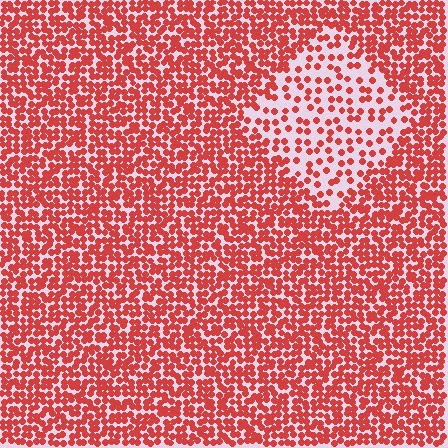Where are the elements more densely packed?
The elements are more densely packed outside the diamond boundary.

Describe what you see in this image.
The image contains small red elements arranged at two different densities. A diamond-shaped region is visible where the elements are less densely packed than the surrounding area.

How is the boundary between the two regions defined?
The boundary is defined by a change in element density (approximately 2.4x ratio). All elements are the same color, size, and shape.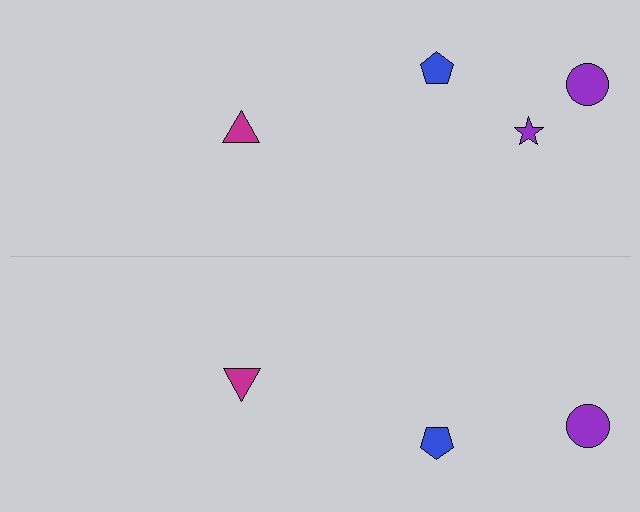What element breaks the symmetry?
A purple star is missing from the bottom side.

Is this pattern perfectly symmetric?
No, the pattern is not perfectly symmetric. A purple star is missing from the bottom side.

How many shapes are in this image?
There are 7 shapes in this image.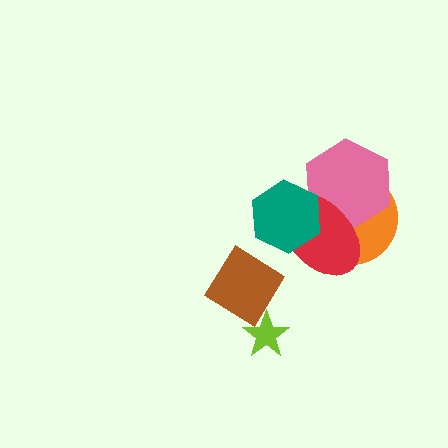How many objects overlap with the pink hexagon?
3 objects overlap with the pink hexagon.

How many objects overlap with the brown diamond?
1 object overlaps with the brown diamond.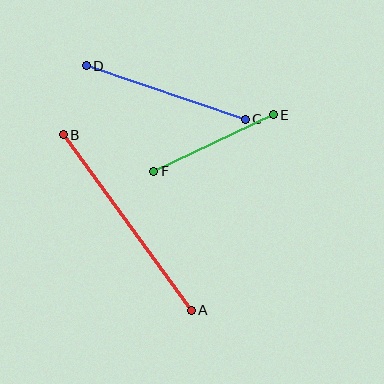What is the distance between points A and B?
The distance is approximately 217 pixels.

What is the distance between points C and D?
The distance is approximately 168 pixels.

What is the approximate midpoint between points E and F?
The midpoint is at approximately (214, 143) pixels.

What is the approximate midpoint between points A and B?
The midpoint is at approximately (127, 222) pixels.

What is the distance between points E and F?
The distance is approximately 132 pixels.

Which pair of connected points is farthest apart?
Points A and B are farthest apart.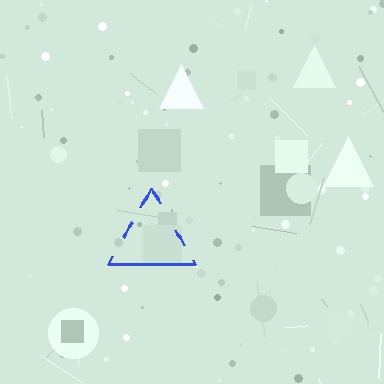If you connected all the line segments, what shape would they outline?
They would outline a triangle.